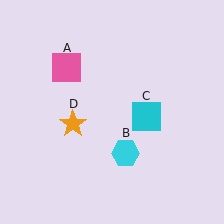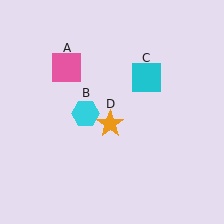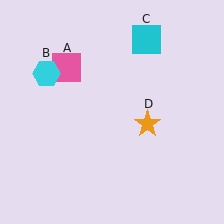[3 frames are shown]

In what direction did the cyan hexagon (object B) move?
The cyan hexagon (object B) moved up and to the left.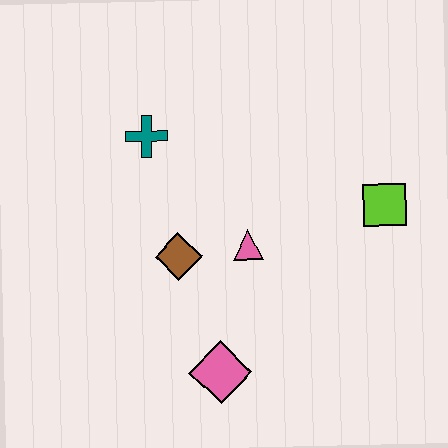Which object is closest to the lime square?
The pink triangle is closest to the lime square.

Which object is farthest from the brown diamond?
The lime square is farthest from the brown diamond.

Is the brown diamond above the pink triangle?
No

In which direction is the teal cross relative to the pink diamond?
The teal cross is above the pink diamond.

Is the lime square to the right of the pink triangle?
Yes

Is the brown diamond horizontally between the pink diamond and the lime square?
No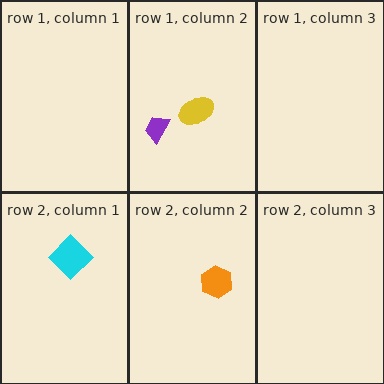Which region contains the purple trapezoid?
The row 1, column 2 region.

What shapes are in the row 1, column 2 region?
The purple trapezoid, the yellow ellipse.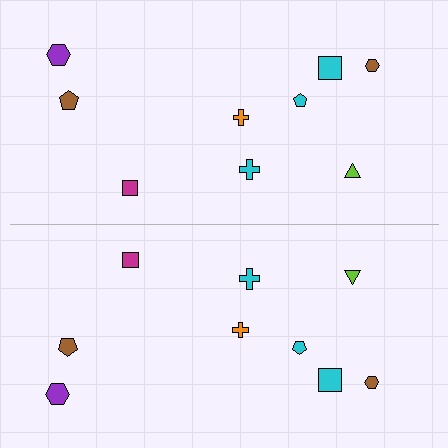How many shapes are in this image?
There are 18 shapes in this image.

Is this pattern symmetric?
Yes, this pattern has bilateral (reflection) symmetry.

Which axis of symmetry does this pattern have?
The pattern has a horizontal axis of symmetry running through the center of the image.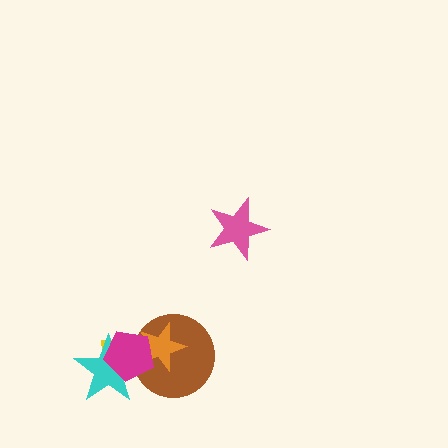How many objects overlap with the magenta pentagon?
4 objects overlap with the magenta pentagon.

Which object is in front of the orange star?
The magenta pentagon is in front of the orange star.